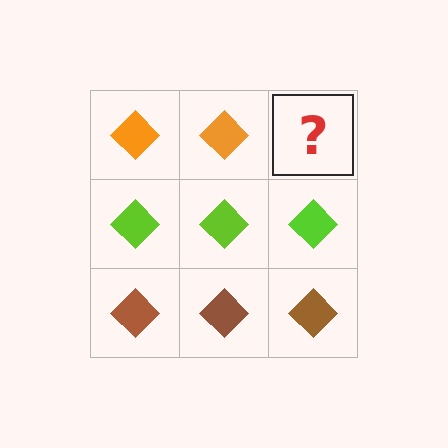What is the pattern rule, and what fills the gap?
The rule is that each row has a consistent color. The gap should be filled with an orange diamond.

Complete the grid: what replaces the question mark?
The question mark should be replaced with an orange diamond.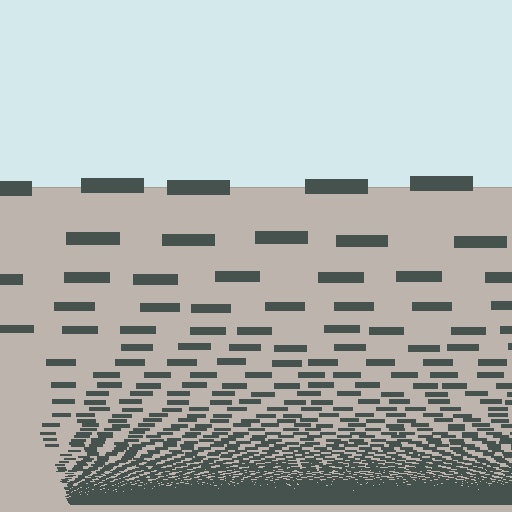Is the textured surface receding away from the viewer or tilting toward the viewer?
The surface appears to tilt toward the viewer. Texture elements get larger and sparser toward the top.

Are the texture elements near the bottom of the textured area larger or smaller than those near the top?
Smaller. The gradient is inverted — elements near the bottom are smaller and denser.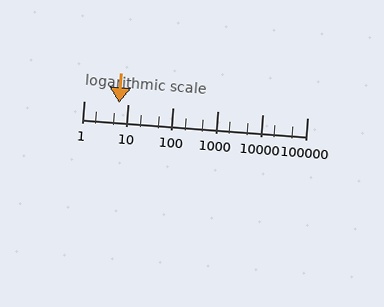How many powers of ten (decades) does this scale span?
The scale spans 5 decades, from 1 to 100000.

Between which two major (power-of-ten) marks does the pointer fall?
The pointer is between 1 and 10.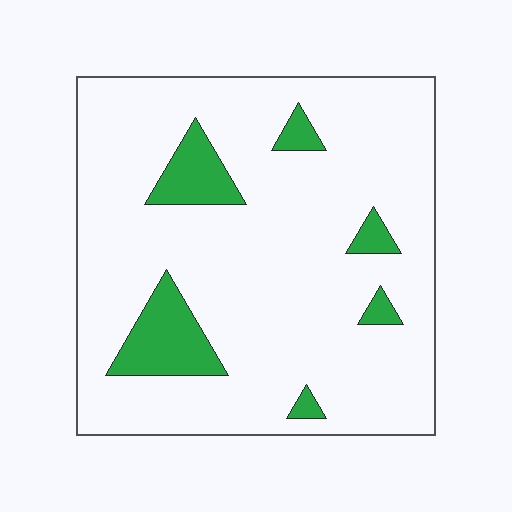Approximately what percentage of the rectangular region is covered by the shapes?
Approximately 10%.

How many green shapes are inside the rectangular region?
6.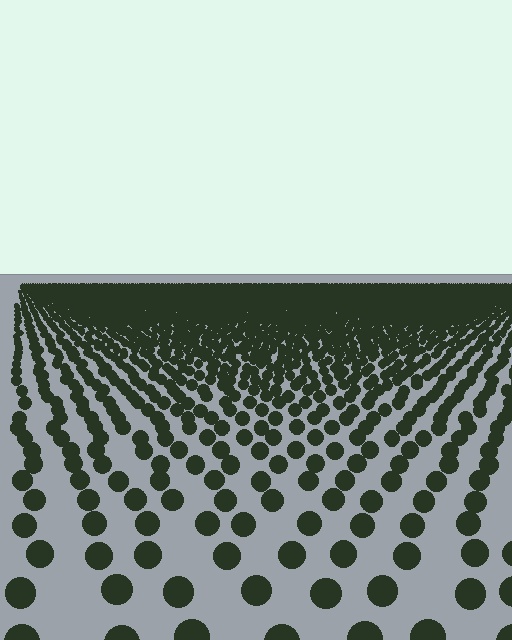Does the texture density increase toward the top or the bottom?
Density increases toward the top.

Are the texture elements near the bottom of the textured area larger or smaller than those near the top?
Larger. Near the bottom, elements are closer to the viewer and appear at a bigger on-screen size.